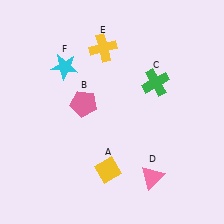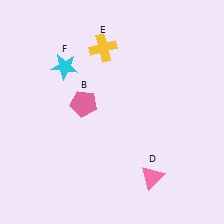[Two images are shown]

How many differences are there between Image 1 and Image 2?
There are 2 differences between the two images.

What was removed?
The green cross (C), the yellow diamond (A) were removed in Image 2.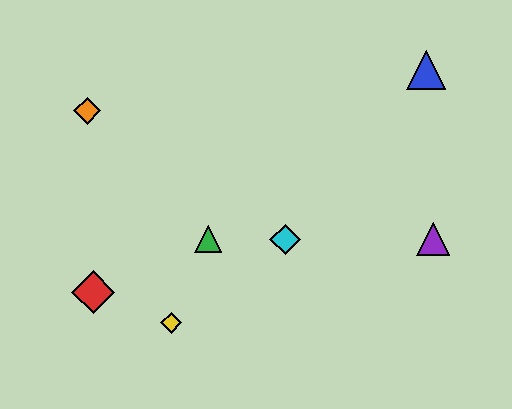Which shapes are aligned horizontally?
The green triangle, the purple triangle, the cyan diamond are aligned horizontally.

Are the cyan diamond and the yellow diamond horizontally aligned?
No, the cyan diamond is at y≈239 and the yellow diamond is at y≈323.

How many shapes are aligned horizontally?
3 shapes (the green triangle, the purple triangle, the cyan diamond) are aligned horizontally.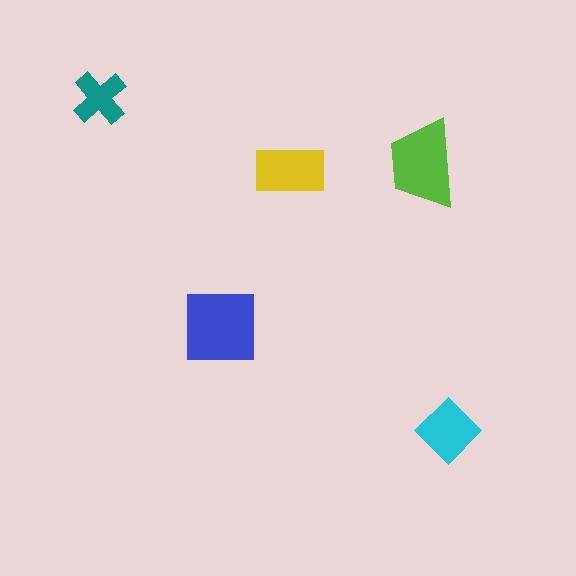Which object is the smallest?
The teal cross.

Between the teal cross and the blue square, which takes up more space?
The blue square.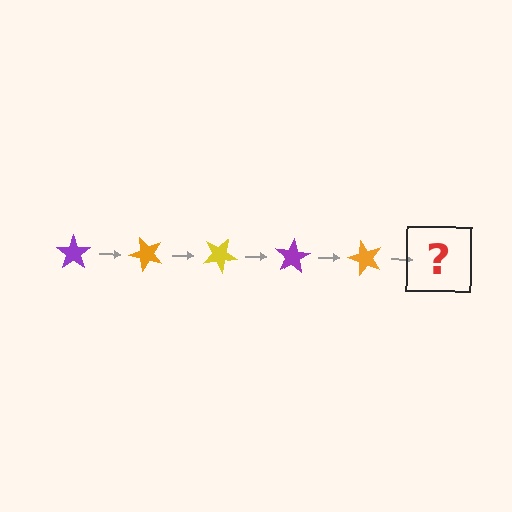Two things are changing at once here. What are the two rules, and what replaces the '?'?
The two rules are that it rotates 50 degrees each step and the color cycles through purple, orange, and yellow. The '?' should be a yellow star, rotated 250 degrees from the start.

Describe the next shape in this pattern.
It should be a yellow star, rotated 250 degrees from the start.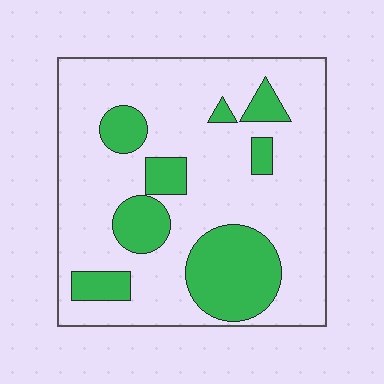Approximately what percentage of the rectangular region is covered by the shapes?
Approximately 25%.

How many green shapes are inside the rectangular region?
8.